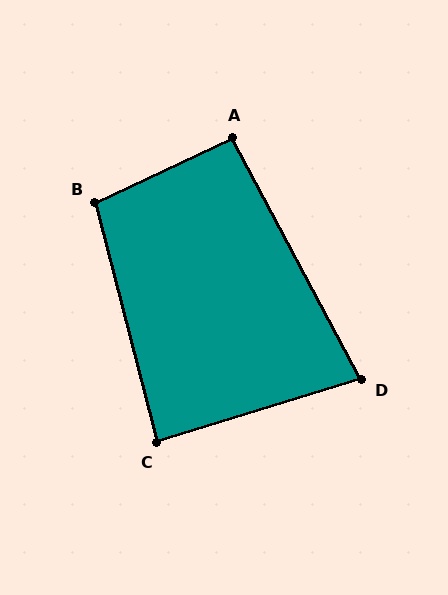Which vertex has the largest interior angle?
B, at approximately 101 degrees.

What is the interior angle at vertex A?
Approximately 93 degrees (approximately right).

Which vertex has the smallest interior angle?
D, at approximately 79 degrees.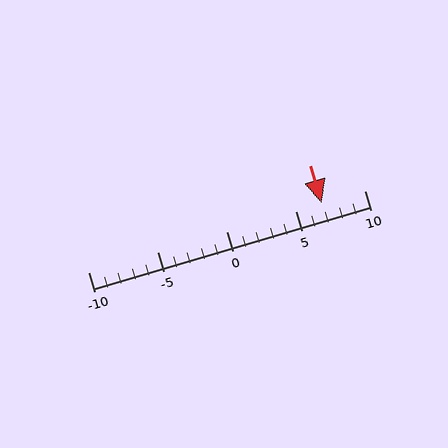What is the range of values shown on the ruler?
The ruler shows values from -10 to 10.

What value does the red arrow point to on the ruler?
The red arrow points to approximately 7.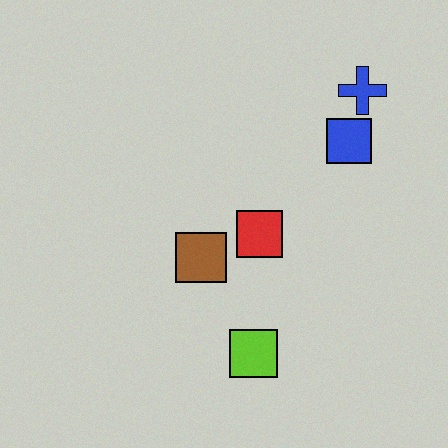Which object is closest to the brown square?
The red square is closest to the brown square.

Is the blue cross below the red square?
No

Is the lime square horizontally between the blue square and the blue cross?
No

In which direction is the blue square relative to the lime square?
The blue square is above the lime square.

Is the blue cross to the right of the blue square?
Yes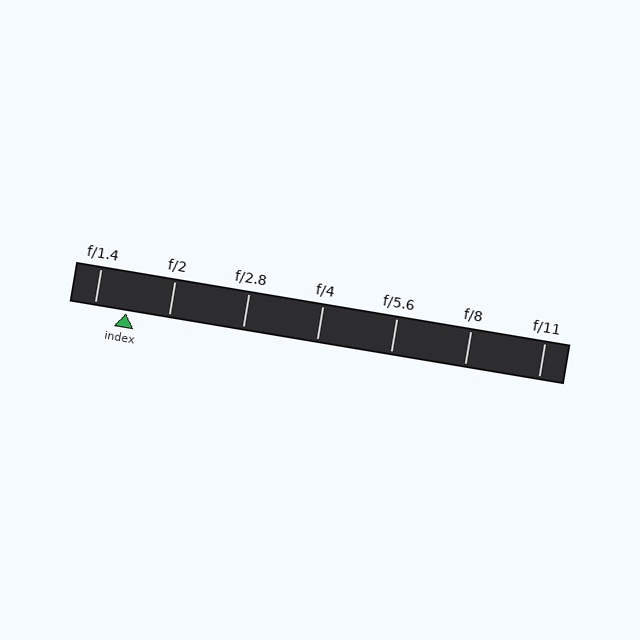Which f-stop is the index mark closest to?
The index mark is closest to f/1.4.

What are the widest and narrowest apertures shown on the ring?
The widest aperture shown is f/1.4 and the narrowest is f/11.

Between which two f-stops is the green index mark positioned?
The index mark is between f/1.4 and f/2.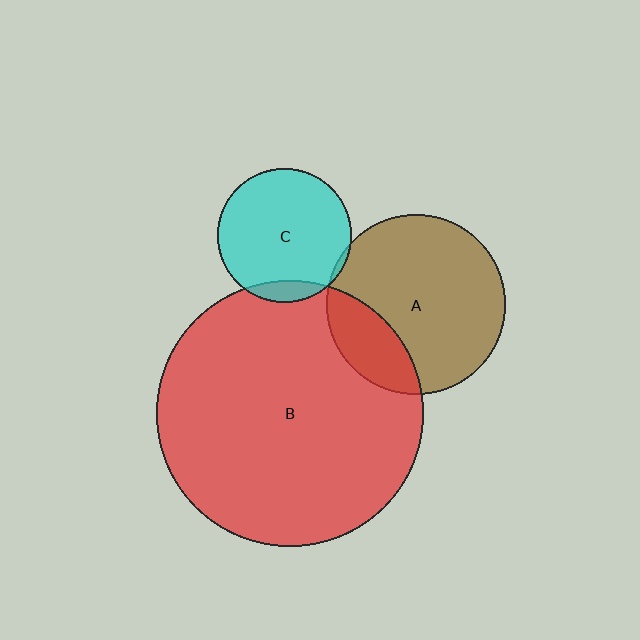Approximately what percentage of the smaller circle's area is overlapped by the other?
Approximately 20%.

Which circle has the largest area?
Circle B (red).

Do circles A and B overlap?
Yes.